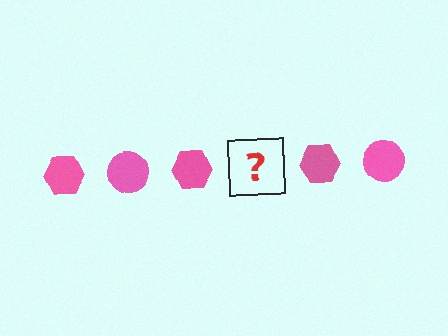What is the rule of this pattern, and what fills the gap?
The rule is that the pattern cycles through hexagon, circle shapes in pink. The gap should be filled with a pink circle.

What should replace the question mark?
The question mark should be replaced with a pink circle.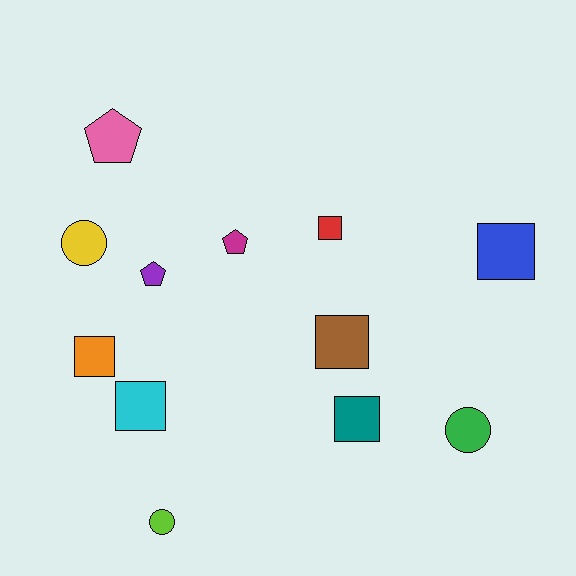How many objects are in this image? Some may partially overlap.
There are 12 objects.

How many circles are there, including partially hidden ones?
There are 3 circles.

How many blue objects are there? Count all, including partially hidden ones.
There is 1 blue object.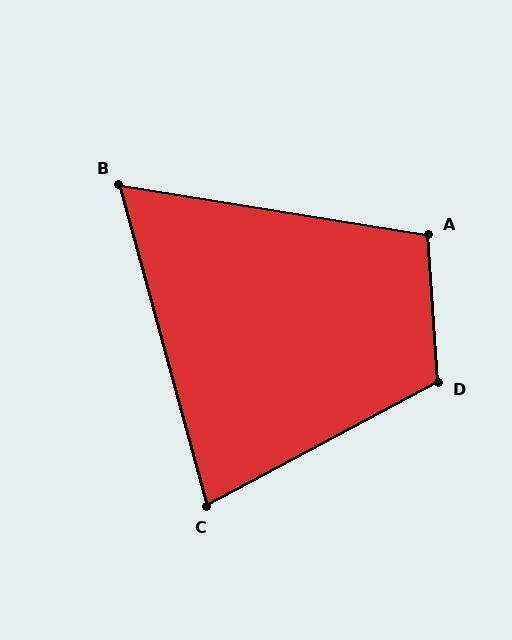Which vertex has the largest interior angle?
D, at approximately 114 degrees.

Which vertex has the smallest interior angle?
B, at approximately 66 degrees.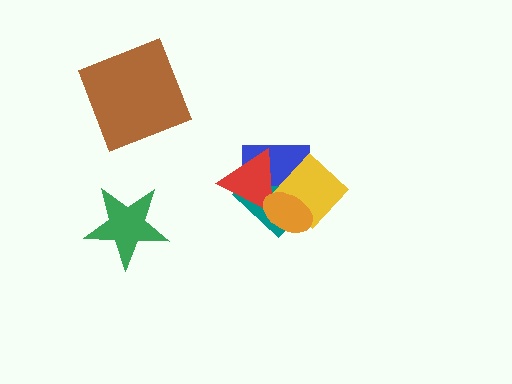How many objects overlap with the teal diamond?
4 objects overlap with the teal diamond.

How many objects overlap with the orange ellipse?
4 objects overlap with the orange ellipse.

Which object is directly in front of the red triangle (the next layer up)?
The yellow diamond is directly in front of the red triangle.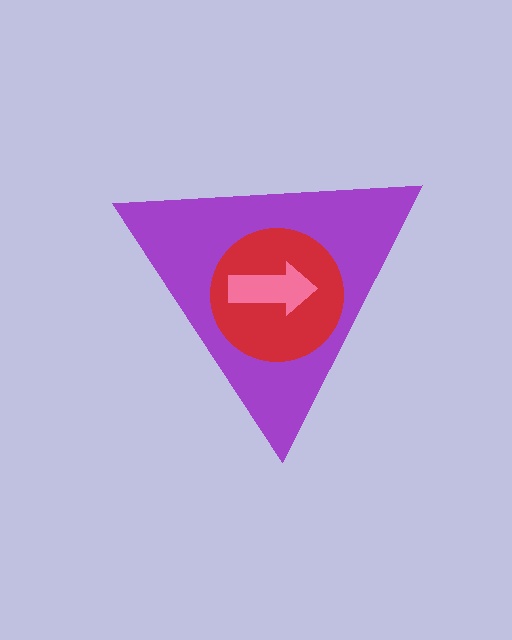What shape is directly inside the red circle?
The pink arrow.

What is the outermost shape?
The purple triangle.